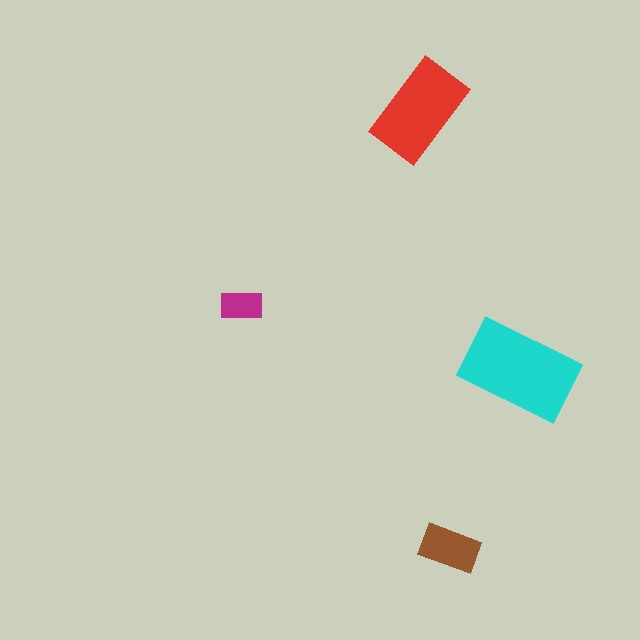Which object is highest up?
The red rectangle is topmost.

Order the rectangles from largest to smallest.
the cyan one, the red one, the brown one, the magenta one.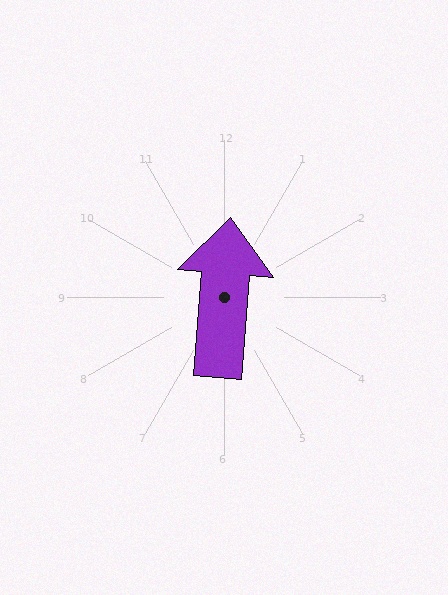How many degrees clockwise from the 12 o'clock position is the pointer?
Approximately 5 degrees.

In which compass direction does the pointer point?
North.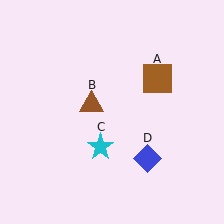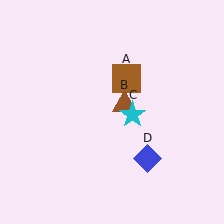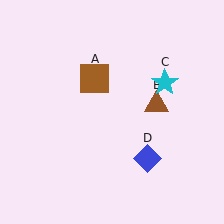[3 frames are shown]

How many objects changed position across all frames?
3 objects changed position: brown square (object A), brown triangle (object B), cyan star (object C).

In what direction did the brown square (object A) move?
The brown square (object A) moved left.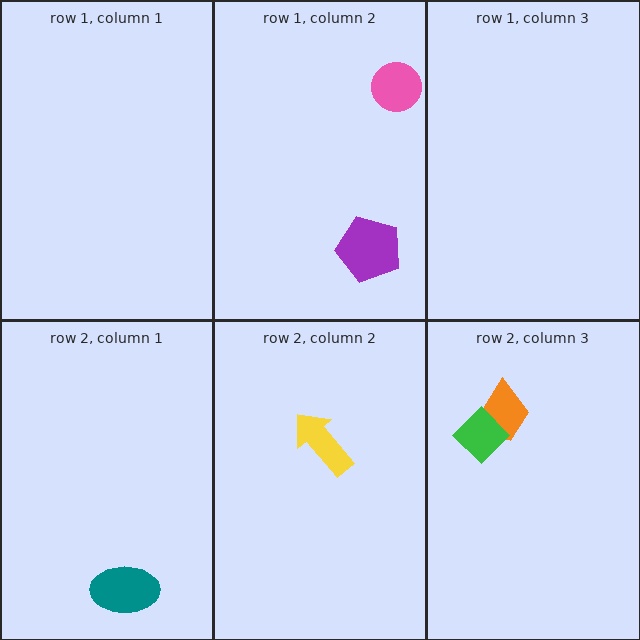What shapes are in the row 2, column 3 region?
The orange trapezoid, the green diamond.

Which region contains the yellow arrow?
The row 2, column 2 region.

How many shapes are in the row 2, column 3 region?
2.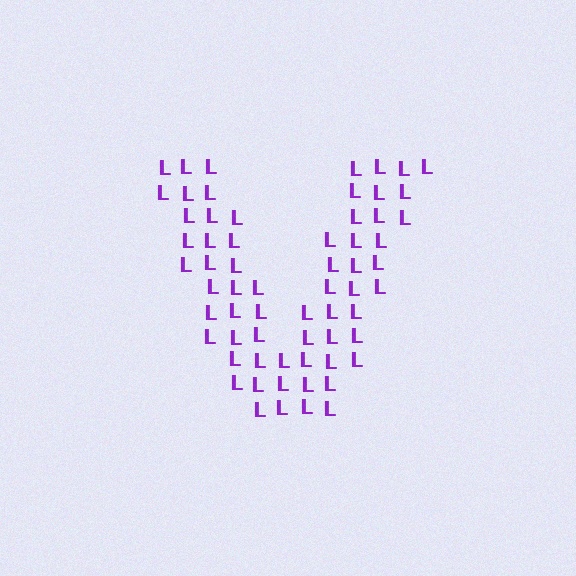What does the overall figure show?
The overall figure shows the letter V.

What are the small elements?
The small elements are letter L's.